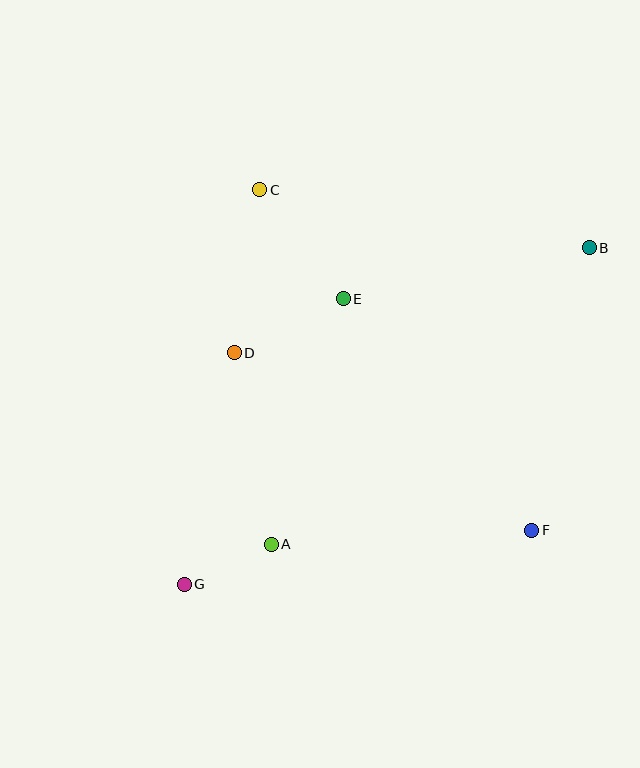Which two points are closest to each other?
Points A and G are closest to each other.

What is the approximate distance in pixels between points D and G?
The distance between D and G is approximately 237 pixels.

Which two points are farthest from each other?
Points B and G are farthest from each other.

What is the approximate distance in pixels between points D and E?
The distance between D and E is approximately 122 pixels.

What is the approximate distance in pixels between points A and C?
The distance between A and C is approximately 355 pixels.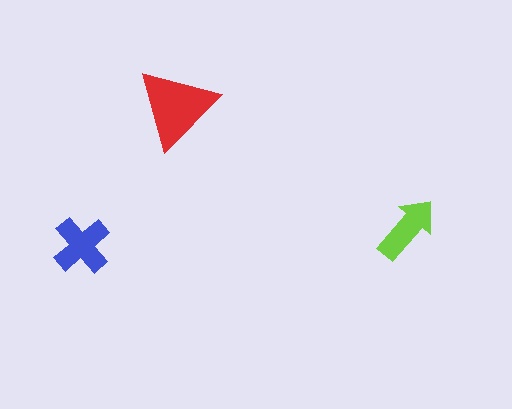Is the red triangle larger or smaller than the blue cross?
Larger.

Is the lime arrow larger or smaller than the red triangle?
Smaller.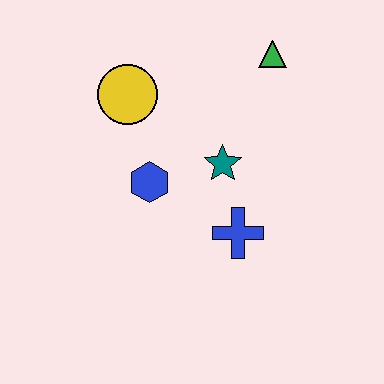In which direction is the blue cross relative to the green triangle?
The blue cross is below the green triangle.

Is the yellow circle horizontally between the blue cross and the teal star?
No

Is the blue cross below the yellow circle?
Yes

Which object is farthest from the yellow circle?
The blue cross is farthest from the yellow circle.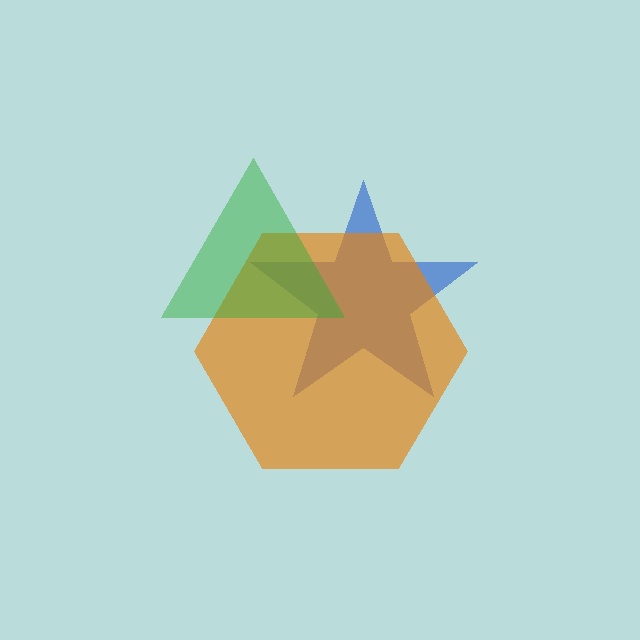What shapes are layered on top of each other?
The layered shapes are: a blue star, an orange hexagon, a green triangle.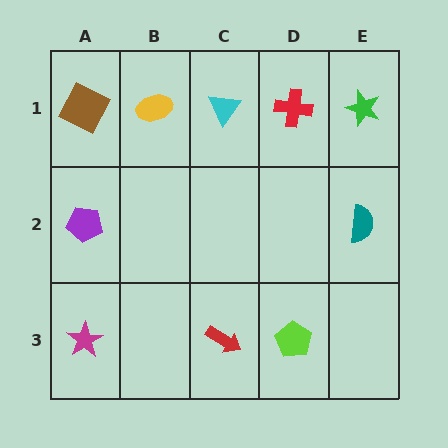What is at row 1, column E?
A green star.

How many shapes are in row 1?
5 shapes.